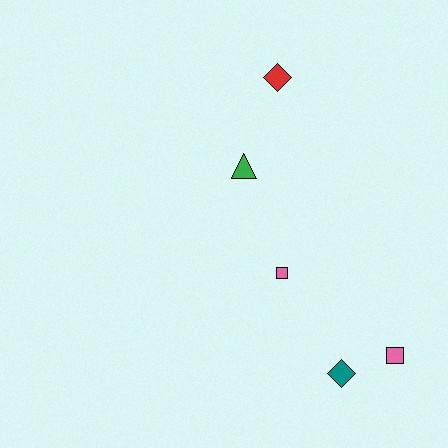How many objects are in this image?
There are 5 objects.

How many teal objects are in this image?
There is 1 teal object.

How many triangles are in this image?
There is 1 triangle.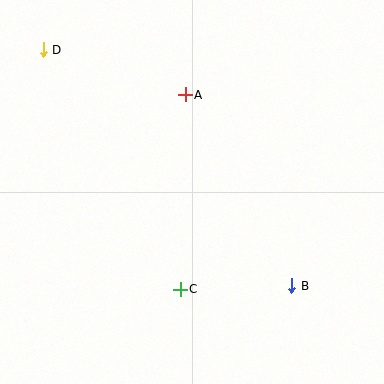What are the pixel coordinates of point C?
Point C is at (180, 289).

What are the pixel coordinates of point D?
Point D is at (43, 50).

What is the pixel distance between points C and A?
The distance between C and A is 194 pixels.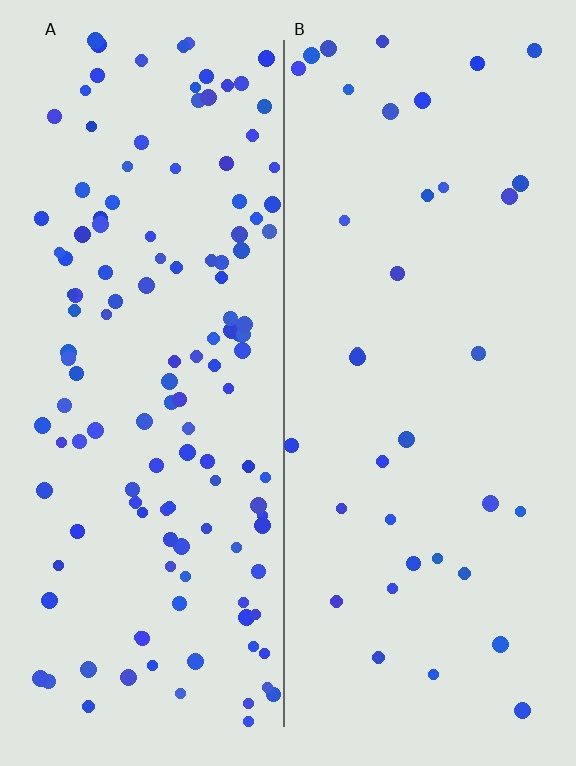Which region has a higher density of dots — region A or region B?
A (the left).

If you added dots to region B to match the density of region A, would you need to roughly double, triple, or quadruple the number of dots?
Approximately quadruple.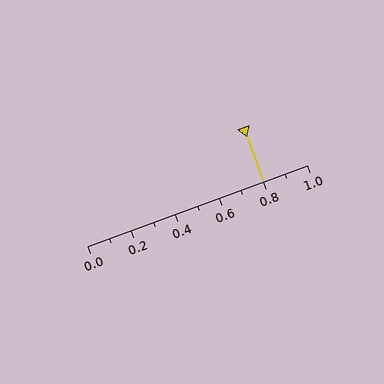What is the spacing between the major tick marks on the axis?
The major ticks are spaced 0.2 apart.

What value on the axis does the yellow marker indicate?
The marker indicates approximately 0.8.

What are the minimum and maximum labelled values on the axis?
The axis runs from 0.0 to 1.0.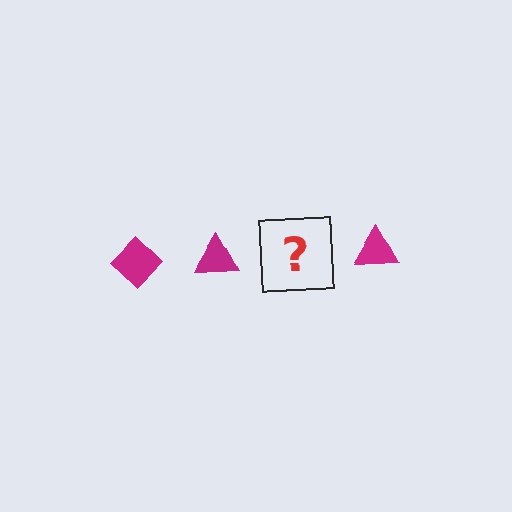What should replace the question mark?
The question mark should be replaced with a magenta diamond.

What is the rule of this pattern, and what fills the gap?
The rule is that the pattern cycles through diamond, triangle shapes in magenta. The gap should be filled with a magenta diamond.